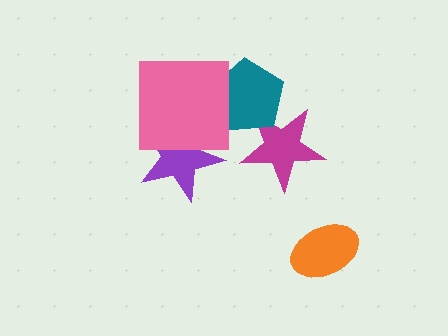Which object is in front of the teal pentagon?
The pink square is in front of the teal pentagon.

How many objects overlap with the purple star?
1 object overlaps with the purple star.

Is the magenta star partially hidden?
Yes, it is partially covered by another shape.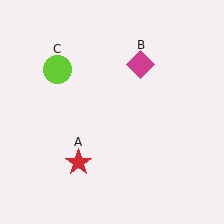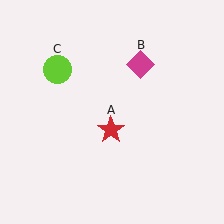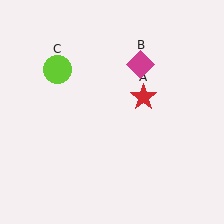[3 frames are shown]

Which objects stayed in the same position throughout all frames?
Magenta diamond (object B) and lime circle (object C) remained stationary.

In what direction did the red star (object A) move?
The red star (object A) moved up and to the right.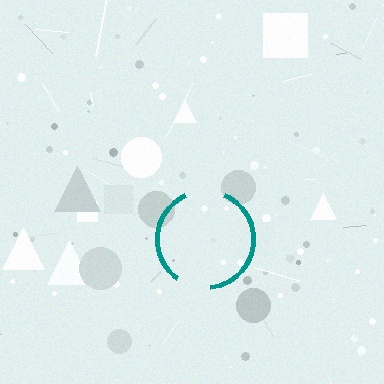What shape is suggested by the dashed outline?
The dashed outline suggests a circle.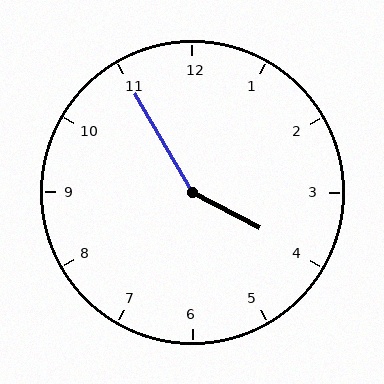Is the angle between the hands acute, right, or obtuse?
It is obtuse.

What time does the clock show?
3:55.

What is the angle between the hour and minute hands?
Approximately 148 degrees.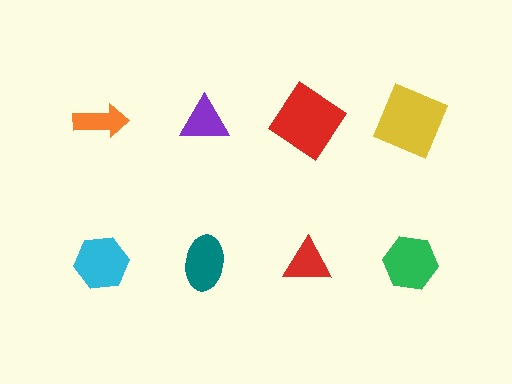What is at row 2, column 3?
A red triangle.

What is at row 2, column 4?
A green hexagon.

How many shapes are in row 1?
4 shapes.